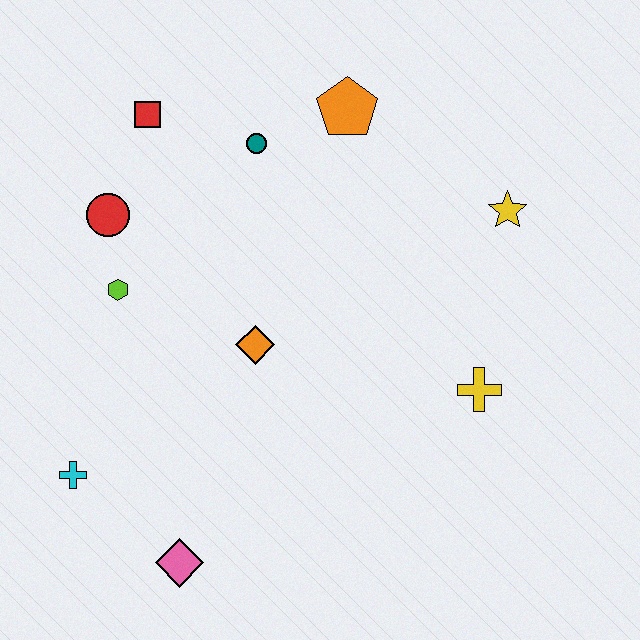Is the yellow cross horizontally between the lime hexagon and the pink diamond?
No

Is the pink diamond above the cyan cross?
No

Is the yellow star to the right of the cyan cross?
Yes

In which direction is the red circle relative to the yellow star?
The red circle is to the left of the yellow star.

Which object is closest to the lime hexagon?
The red circle is closest to the lime hexagon.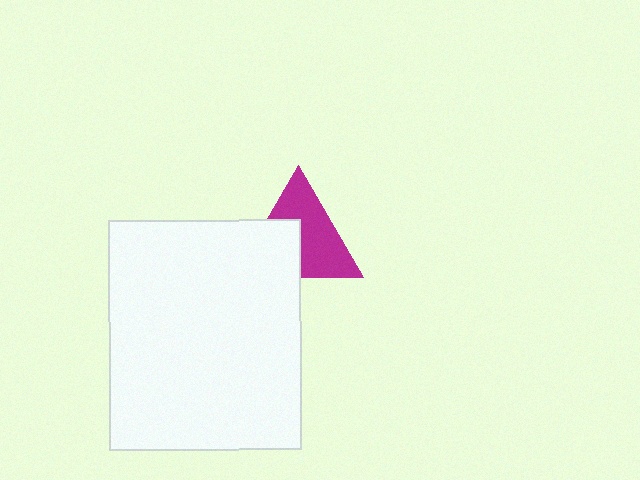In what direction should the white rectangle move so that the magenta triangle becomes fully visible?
The white rectangle should move toward the lower-left. That is the shortest direction to clear the overlap and leave the magenta triangle fully visible.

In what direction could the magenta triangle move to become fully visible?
The magenta triangle could move toward the upper-right. That would shift it out from behind the white rectangle entirely.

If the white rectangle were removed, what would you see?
You would see the complete magenta triangle.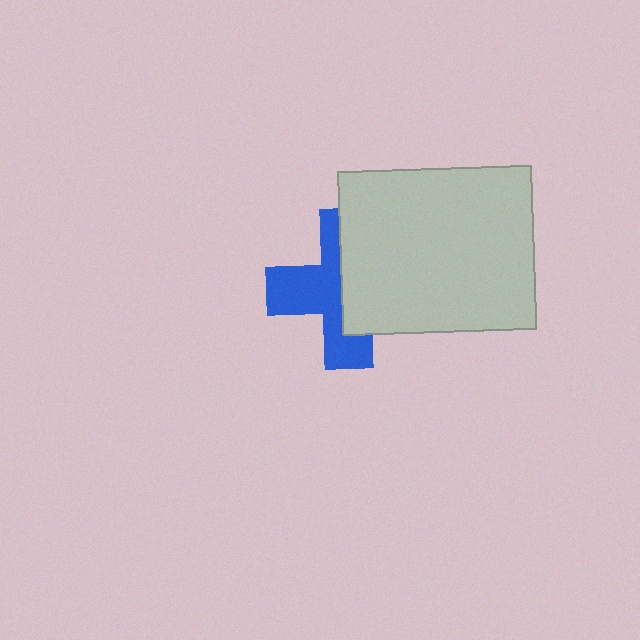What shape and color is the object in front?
The object in front is a light gray rectangle.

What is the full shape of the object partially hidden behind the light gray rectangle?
The partially hidden object is a blue cross.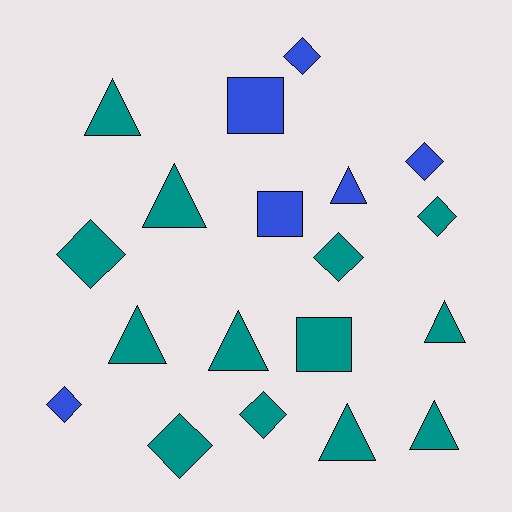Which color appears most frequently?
Teal, with 13 objects.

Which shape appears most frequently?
Diamond, with 8 objects.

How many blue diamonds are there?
There are 3 blue diamonds.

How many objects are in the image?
There are 19 objects.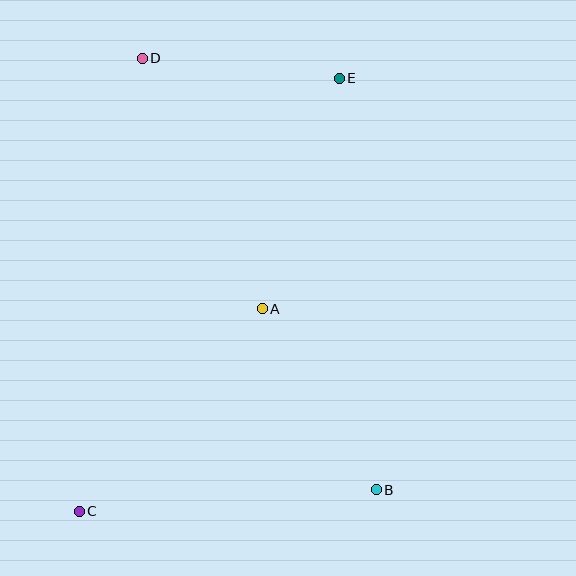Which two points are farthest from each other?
Points C and E are farthest from each other.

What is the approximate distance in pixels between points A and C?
The distance between A and C is approximately 273 pixels.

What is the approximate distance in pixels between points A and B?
The distance between A and B is approximately 214 pixels.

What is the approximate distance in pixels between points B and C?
The distance between B and C is approximately 298 pixels.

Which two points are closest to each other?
Points D and E are closest to each other.